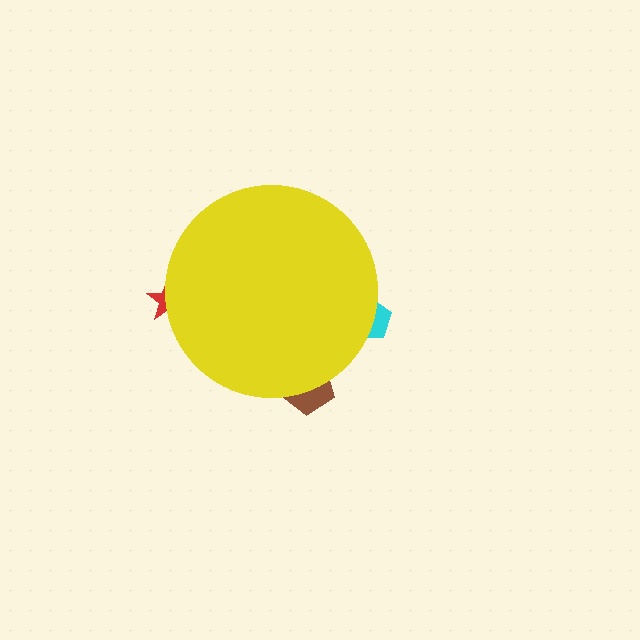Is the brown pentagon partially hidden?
Yes, the brown pentagon is partially hidden behind the yellow circle.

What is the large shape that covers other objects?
A yellow circle.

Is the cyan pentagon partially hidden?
Yes, the cyan pentagon is partially hidden behind the yellow circle.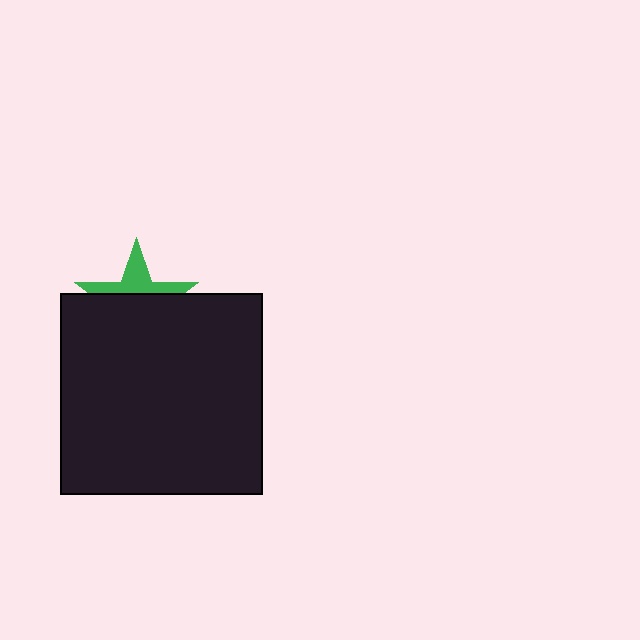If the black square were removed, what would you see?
You would see the complete green star.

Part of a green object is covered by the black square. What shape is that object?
It is a star.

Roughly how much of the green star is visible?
A small part of it is visible (roughly 39%).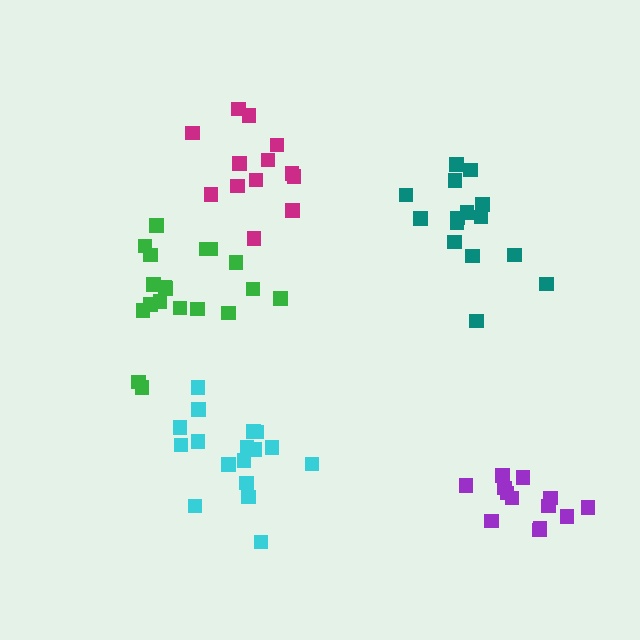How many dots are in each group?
Group 1: 15 dots, Group 2: 13 dots, Group 3: 17 dots, Group 4: 13 dots, Group 5: 19 dots (77 total).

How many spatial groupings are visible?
There are 5 spatial groupings.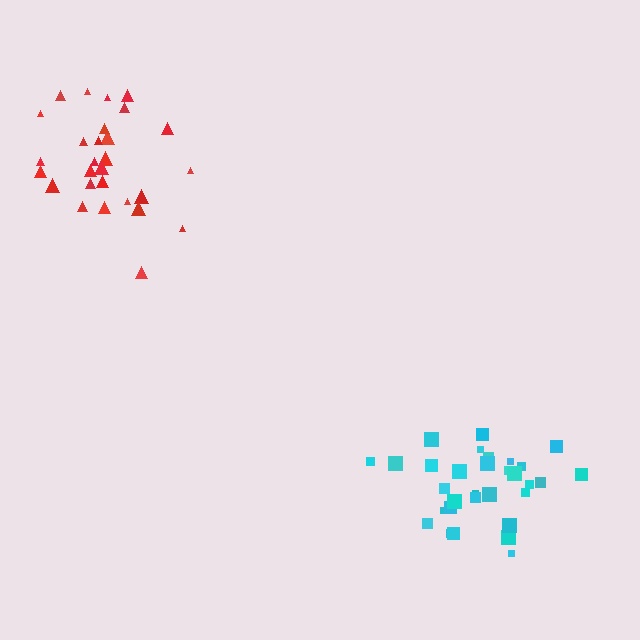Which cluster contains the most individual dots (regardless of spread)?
Cyan (31).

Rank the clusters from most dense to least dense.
cyan, red.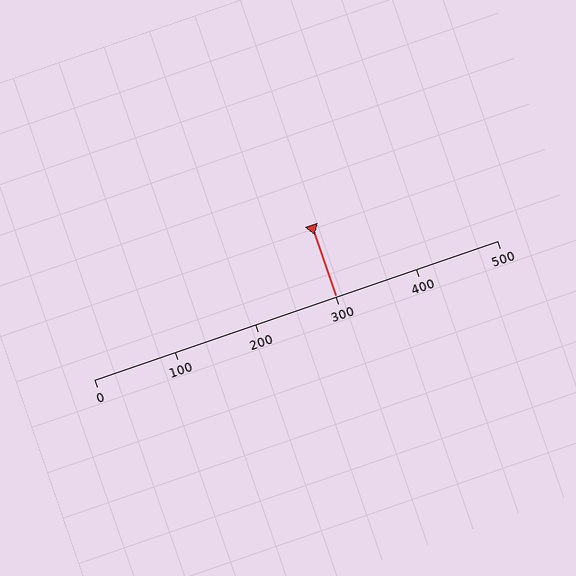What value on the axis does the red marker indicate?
The marker indicates approximately 300.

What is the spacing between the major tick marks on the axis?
The major ticks are spaced 100 apart.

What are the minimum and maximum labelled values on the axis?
The axis runs from 0 to 500.